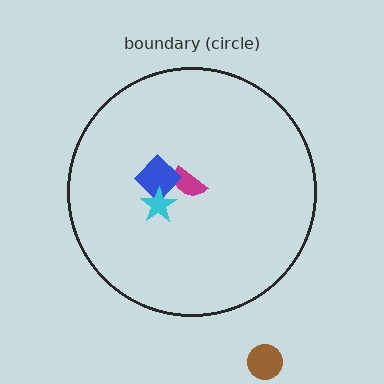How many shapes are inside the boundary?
3 inside, 1 outside.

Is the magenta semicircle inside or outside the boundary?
Inside.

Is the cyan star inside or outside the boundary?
Inside.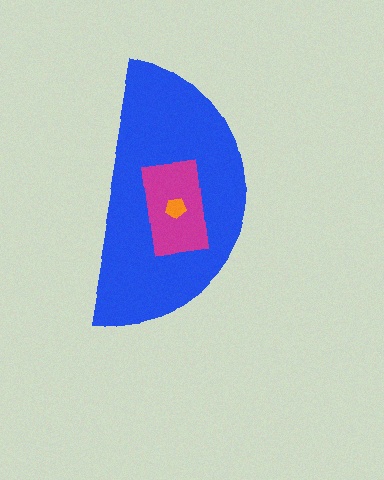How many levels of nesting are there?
3.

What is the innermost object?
The orange pentagon.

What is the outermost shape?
The blue semicircle.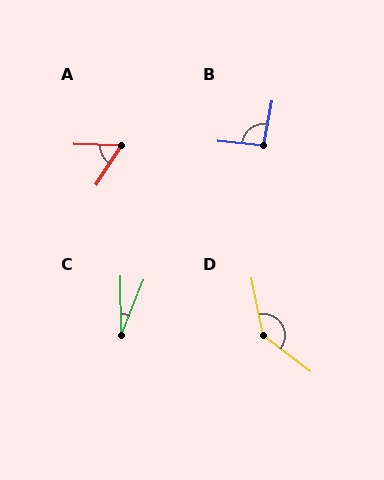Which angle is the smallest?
C, at approximately 23 degrees.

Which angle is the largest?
D, at approximately 139 degrees.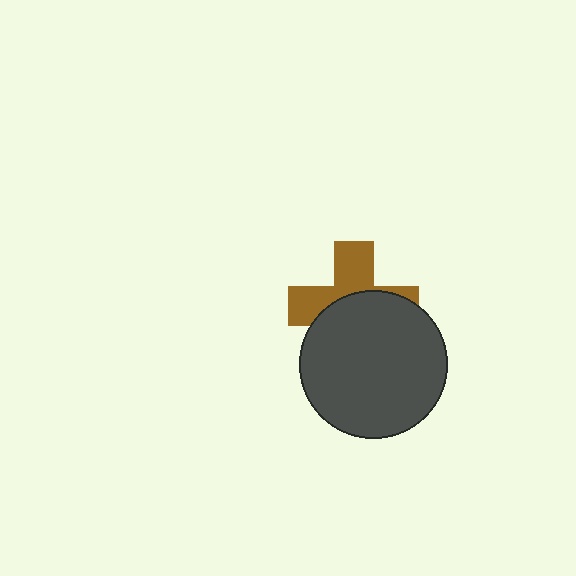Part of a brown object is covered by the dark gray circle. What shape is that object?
It is a cross.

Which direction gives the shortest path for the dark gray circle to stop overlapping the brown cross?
Moving down gives the shortest separation.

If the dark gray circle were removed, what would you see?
You would see the complete brown cross.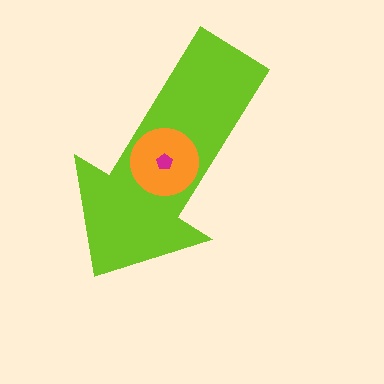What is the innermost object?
The magenta pentagon.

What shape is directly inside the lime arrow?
The orange circle.